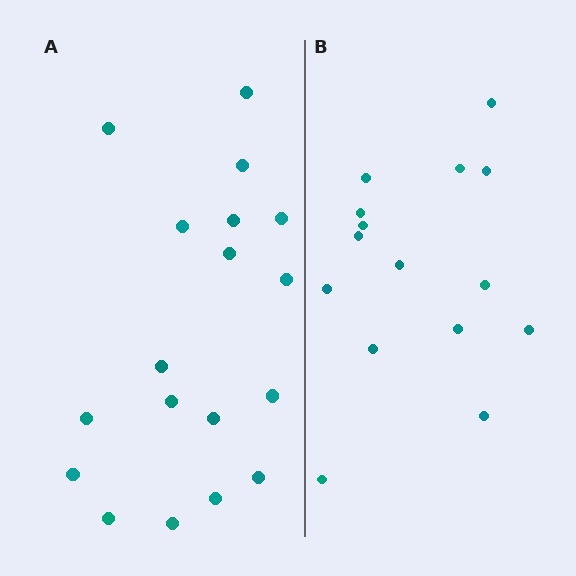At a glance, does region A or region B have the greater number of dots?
Region A (the left region) has more dots.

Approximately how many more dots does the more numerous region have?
Region A has just a few more — roughly 2 or 3 more dots than region B.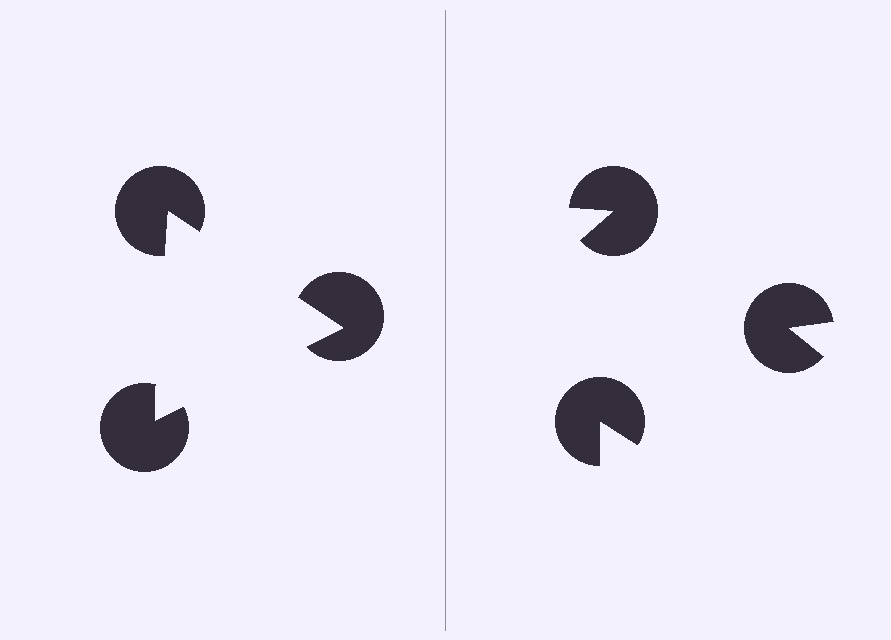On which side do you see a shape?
An illusory triangle appears on the left side. On the right side the wedge cuts are rotated, so no coherent shape forms.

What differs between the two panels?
The pac-man discs are positioned identically on both sides; only the wedge orientations differ. On the left they align to a triangle; on the right they are misaligned.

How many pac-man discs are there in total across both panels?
6 — 3 on each side.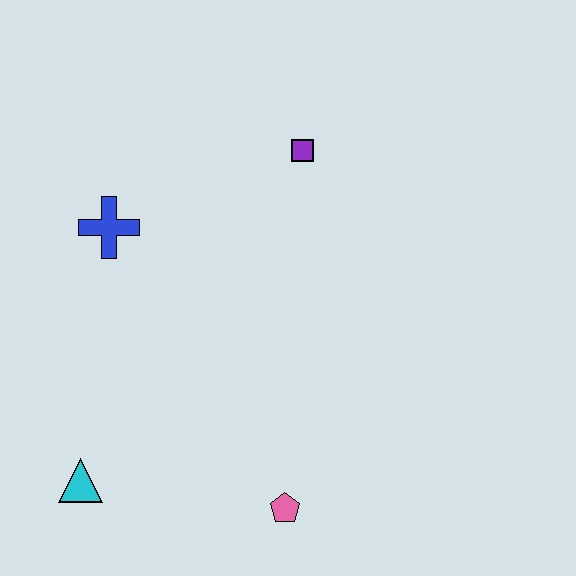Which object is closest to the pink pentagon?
The cyan triangle is closest to the pink pentagon.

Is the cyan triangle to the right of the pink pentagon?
No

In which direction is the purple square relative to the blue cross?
The purple square is to the right of the blue cross.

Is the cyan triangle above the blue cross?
No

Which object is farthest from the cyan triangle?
The purple square is farthest from the cyan triangle.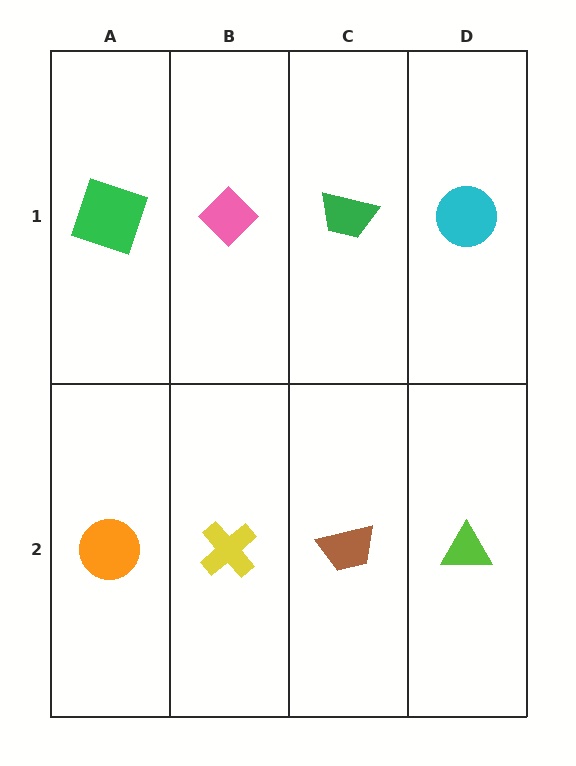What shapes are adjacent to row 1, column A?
An orange circle (row 2, column A), a pink diamond (row 1, column B).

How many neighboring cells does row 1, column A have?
2.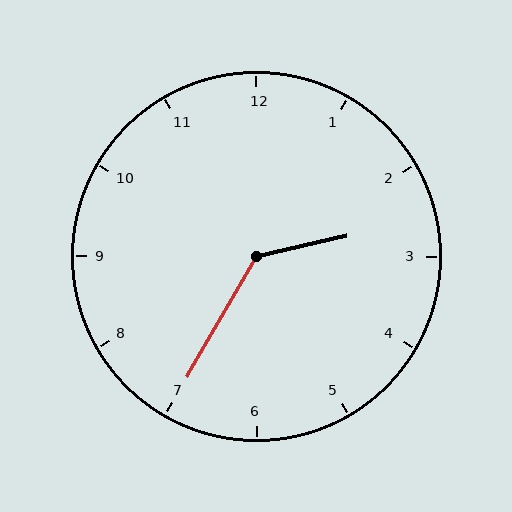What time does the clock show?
2:35.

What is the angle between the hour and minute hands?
Approximately 132 degrees.